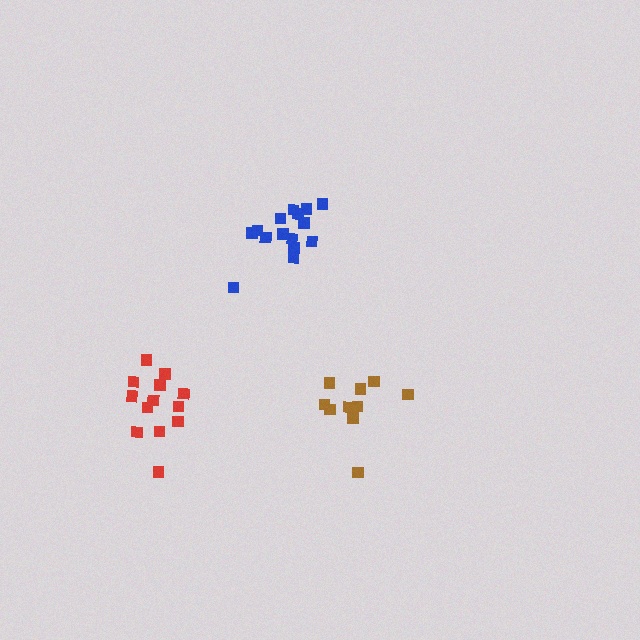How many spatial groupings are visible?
There are 3 spatial groupings.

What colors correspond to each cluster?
The clusters are colored: blue, brown, red.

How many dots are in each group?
Group 1: 16 dots, Group 2: 11 dots, Group 3: 13 dots (40 total).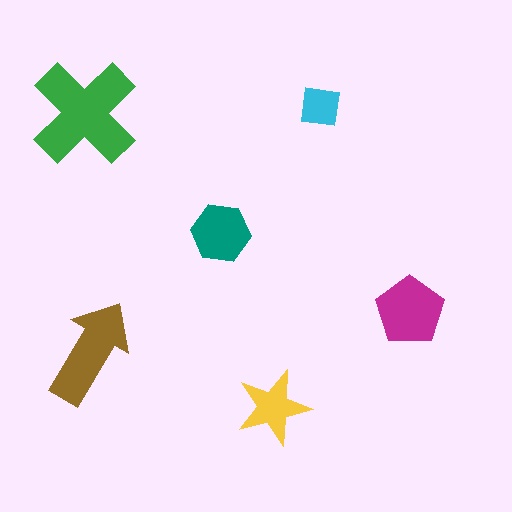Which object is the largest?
The green cross.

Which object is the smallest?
The cyan square.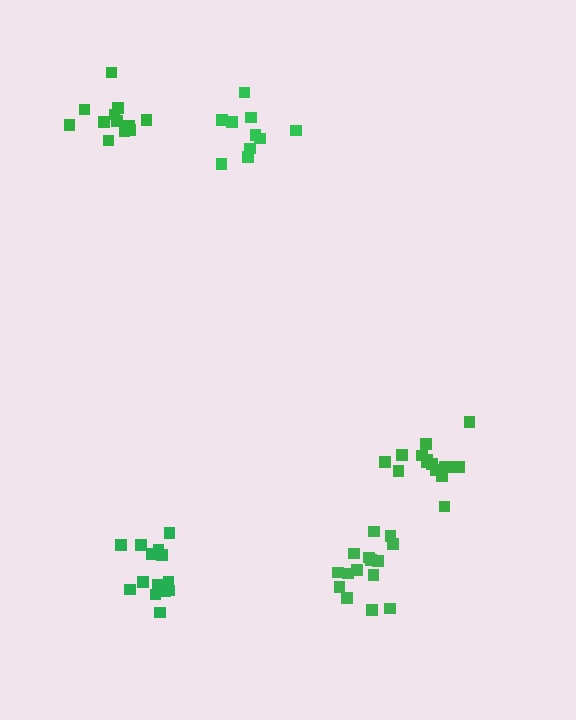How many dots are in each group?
Group 1: 16 dots, Group 2: 10 dots, Group 3: 14 dots, Group 4: 12 dots, Group 5: 15 dots (67 total).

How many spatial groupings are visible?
There are 5 spatial groupings.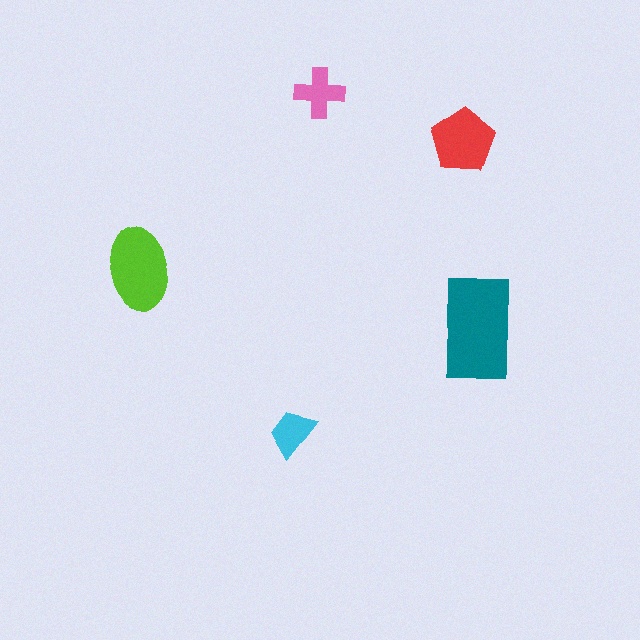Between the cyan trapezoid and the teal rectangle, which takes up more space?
The teal rectangle.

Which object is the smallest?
The cyan trapezoid.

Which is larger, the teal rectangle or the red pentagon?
The teal rectangle.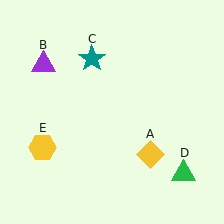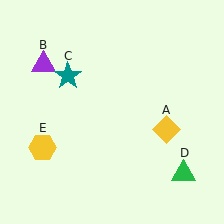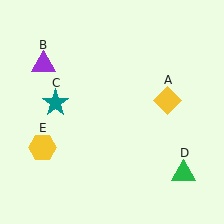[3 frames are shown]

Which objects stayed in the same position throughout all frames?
Purple triangle (object B) and green triangle (object D) and yellow hexagon (object E) remained stationary.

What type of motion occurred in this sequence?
The yellow diamond (object A), teal star (object C) rotated counterclockwise around the center of the scene.